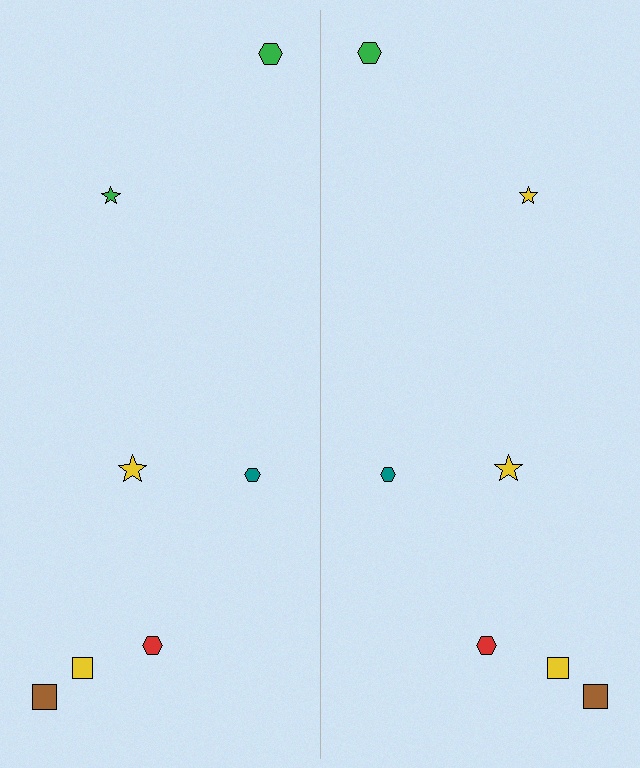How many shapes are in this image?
There are 14 shapes in this image.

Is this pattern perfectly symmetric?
No, the pattern is not perfectly symmetric. The yellow star on the right side breaks the symmetry — its mirror counterpart is green.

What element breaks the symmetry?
The yellow star on the right side breaks the symmetry — its mirror counterpart is green.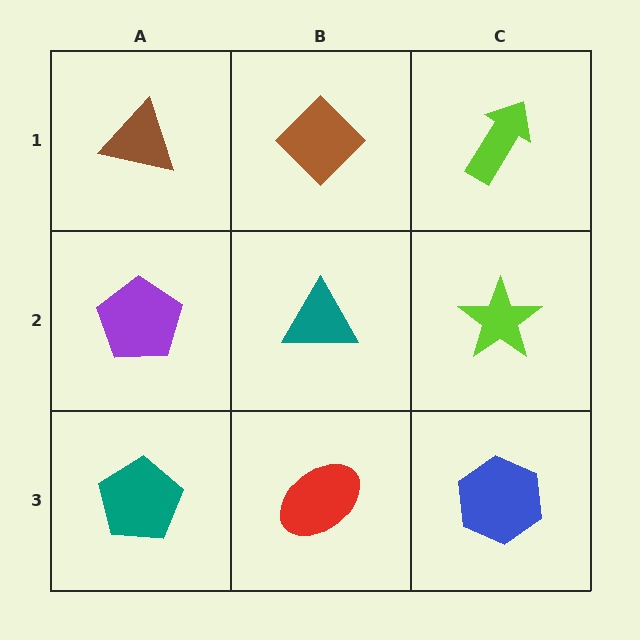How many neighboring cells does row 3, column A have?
2.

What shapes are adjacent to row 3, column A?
A purple pentagon (row 2, column A), a red ellipse (row 3, column B).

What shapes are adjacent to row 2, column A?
A brown triangle (row 1, column A), a teal pentagon (row 3, column A), a teal triangle (row 2, column B).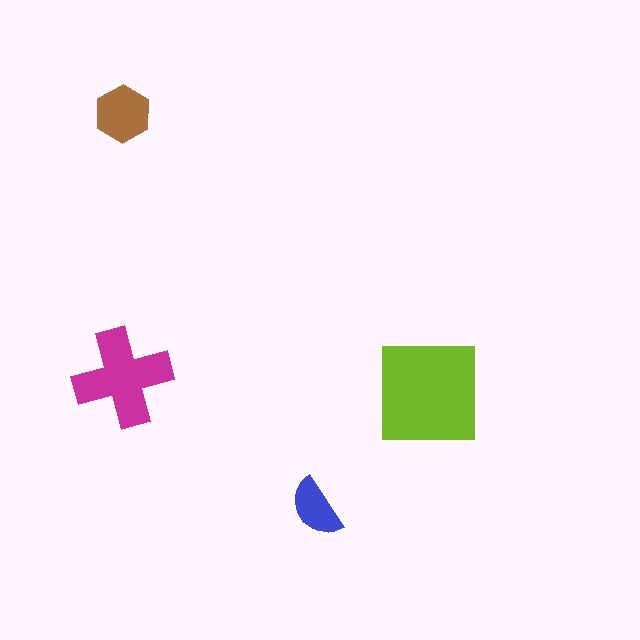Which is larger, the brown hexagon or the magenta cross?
The magenta cross.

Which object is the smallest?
The blue semicircle.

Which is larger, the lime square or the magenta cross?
The lime square.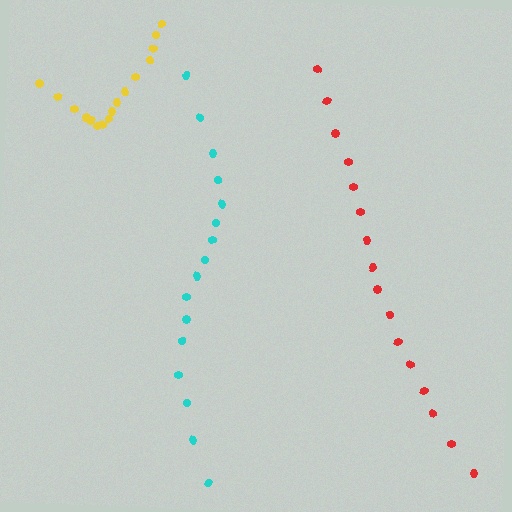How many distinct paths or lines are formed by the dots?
There are 3 distinct paths.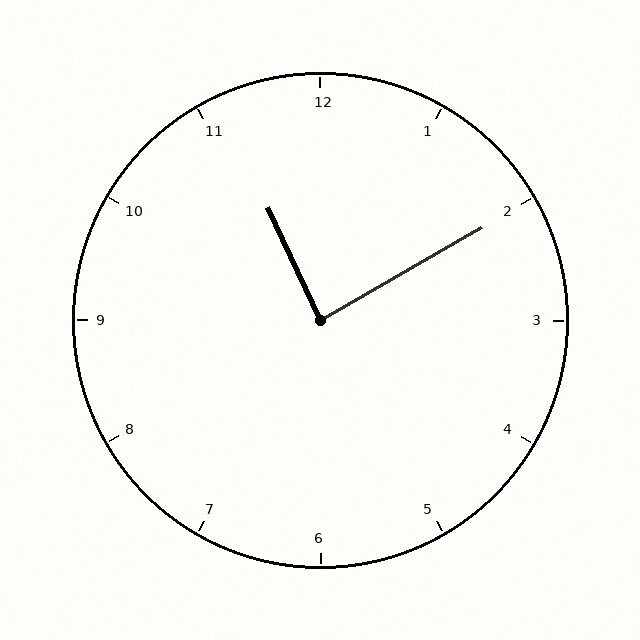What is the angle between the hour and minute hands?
Approximately 85 degrees.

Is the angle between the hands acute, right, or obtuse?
It is right.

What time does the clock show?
11:10.